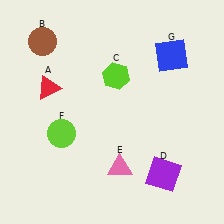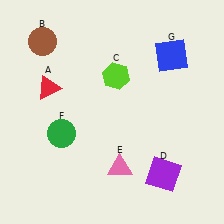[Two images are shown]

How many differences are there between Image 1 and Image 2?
There is 1 difference between the two images.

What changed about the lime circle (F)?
In Image 1, F is lime. In Image 2, it changed to green.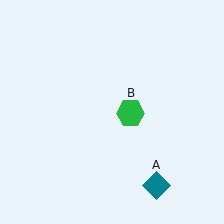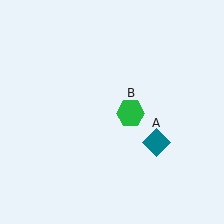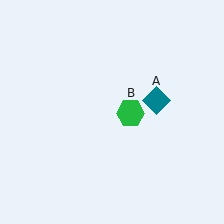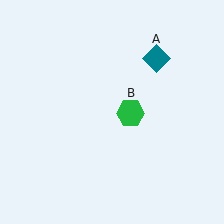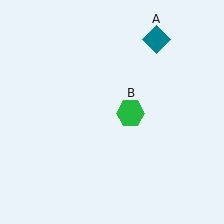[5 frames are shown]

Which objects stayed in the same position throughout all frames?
Green hexagon (object B) remained stationary.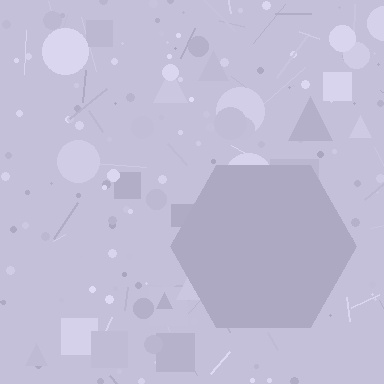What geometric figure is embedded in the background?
A hexagon is embedded in the background.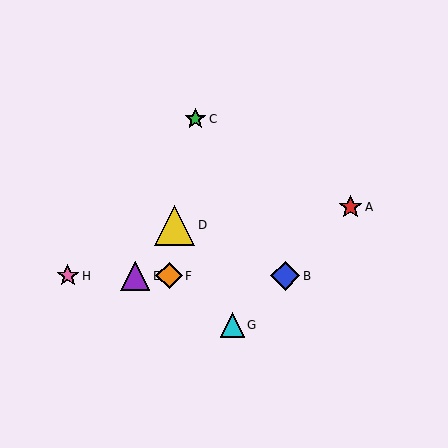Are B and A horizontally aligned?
No, B is at y≈276 and A is at y≈207.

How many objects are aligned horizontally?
4 objects (B, E, F, H) are aligned horizontally.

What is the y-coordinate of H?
Object H is at y≈276.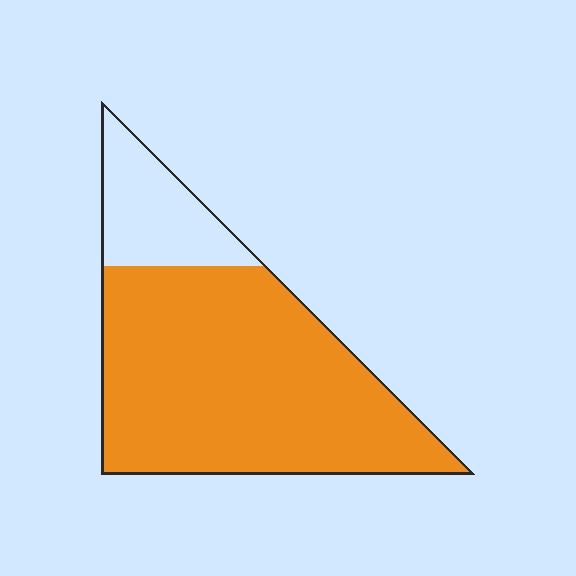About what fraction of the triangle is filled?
About four fifths (4/5).